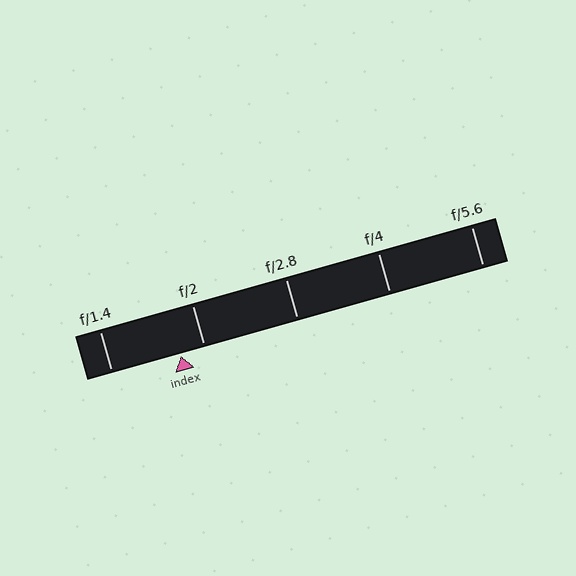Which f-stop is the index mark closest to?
The index mark is closest to f/2.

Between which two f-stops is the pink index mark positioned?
The index mark is between f/1.4 and f/2.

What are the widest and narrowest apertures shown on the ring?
The widest aperture shown is f/1.4 and the narrowest is f/5.6.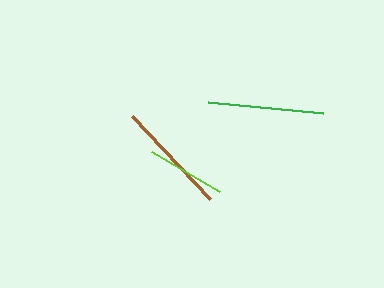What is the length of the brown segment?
The brown segment is approximately 114 pixels long.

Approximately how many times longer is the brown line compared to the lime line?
The brown line is approximately 1.5 times the length of the lime line.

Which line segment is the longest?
The green line is the longest at approximately 116 pixels.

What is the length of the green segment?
The green segment is approximately 116 pixels long.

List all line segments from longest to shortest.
From longest to shortest: green, brown, lime.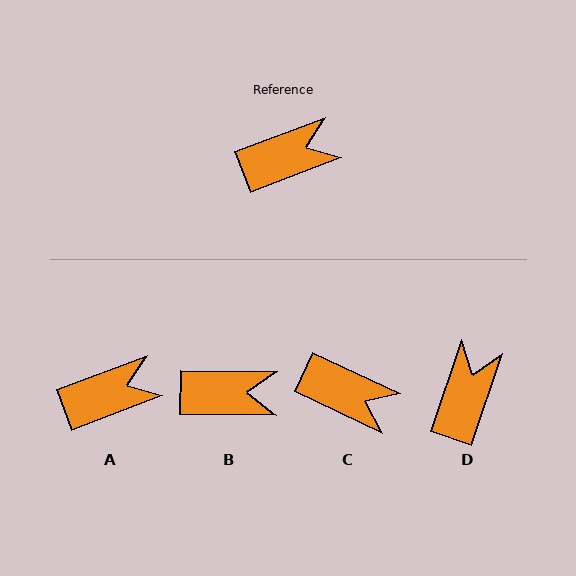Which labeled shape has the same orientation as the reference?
A.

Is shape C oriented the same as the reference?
No, it is off by about 46 degrees.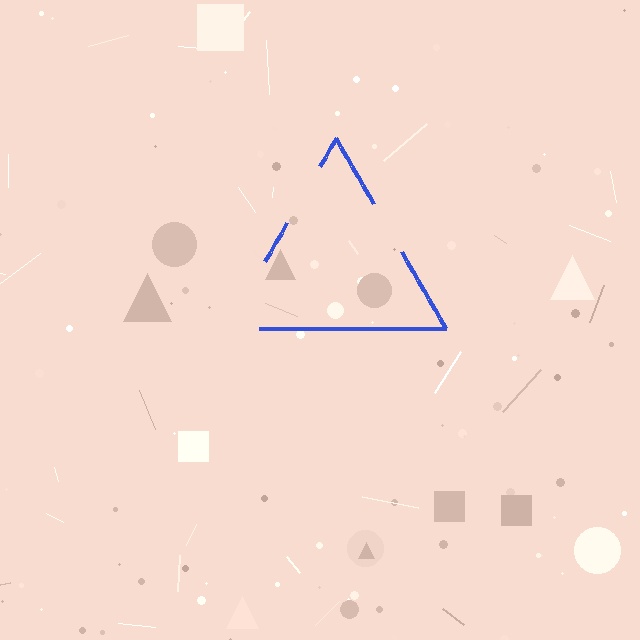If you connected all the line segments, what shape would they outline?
They would outline a triangle.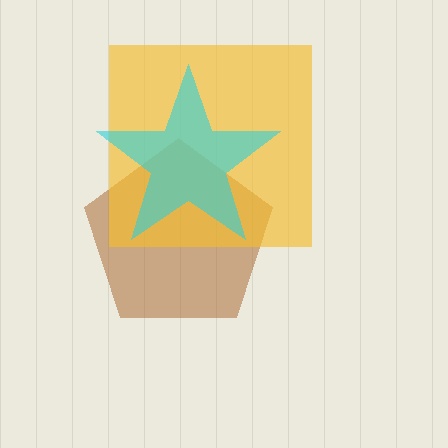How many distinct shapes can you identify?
There are 3 distinct shapes: a brown pentagon, a yellow square, a cyan star.